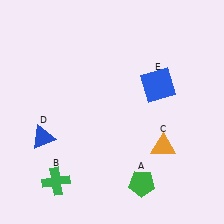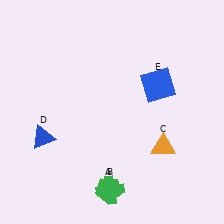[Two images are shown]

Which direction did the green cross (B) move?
The green cross (B) moved right.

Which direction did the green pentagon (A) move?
The green pentagon (A) moved left.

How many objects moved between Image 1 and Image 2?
2 objects moved between the two images.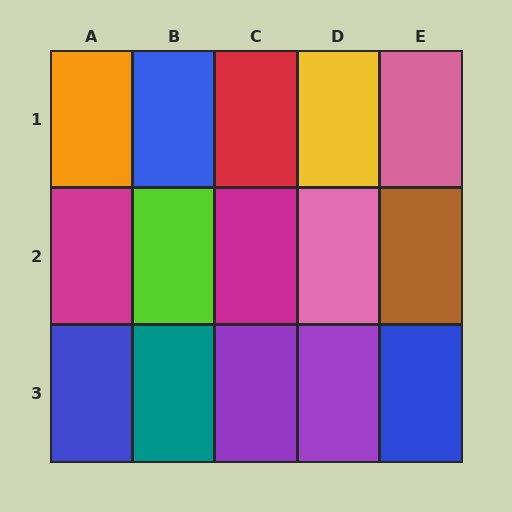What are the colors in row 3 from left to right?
Blue, teal, purple, purple, blue.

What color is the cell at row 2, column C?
Magenta.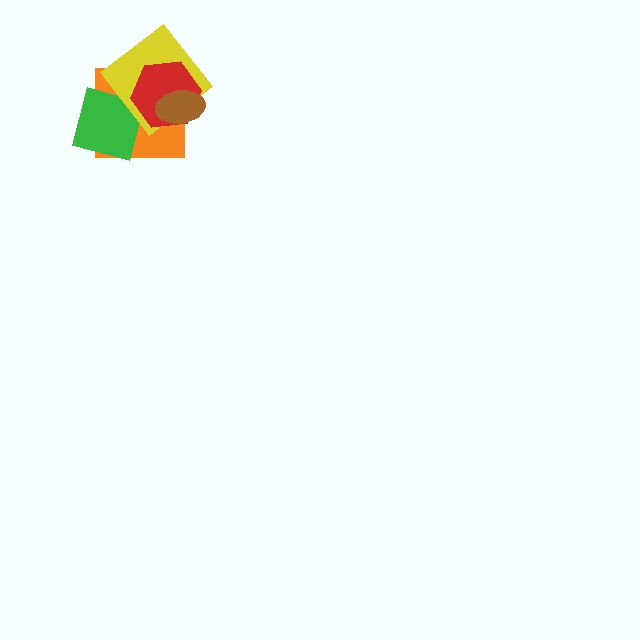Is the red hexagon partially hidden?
Yes, it is partially covered by another shape.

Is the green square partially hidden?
Yes, it is partially covered by another shape.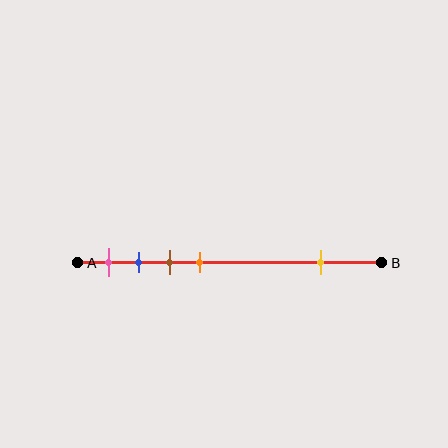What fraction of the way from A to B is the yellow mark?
The yellow mark is approximately 80% (0.8) of the way from A to B.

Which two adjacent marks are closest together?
The blue and brown marks are the closest adjacent pair.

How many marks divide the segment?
There are 5 marks dividing the segment.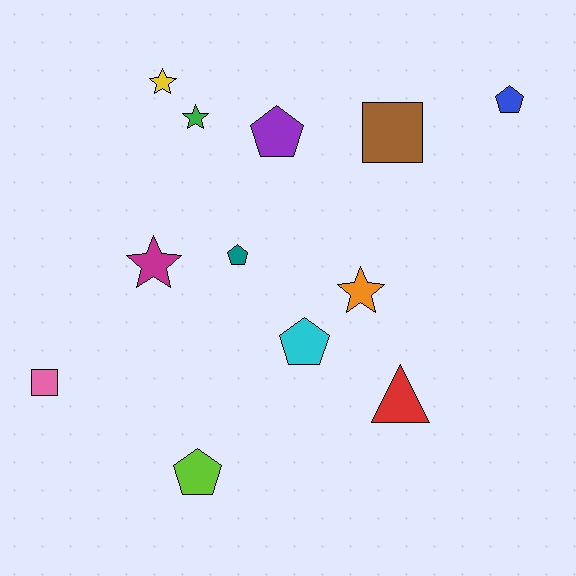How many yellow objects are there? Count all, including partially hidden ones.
There is 1 yellow object.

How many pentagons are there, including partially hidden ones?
There are 5 pentagons.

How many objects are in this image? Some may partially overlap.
There are 12 objects.